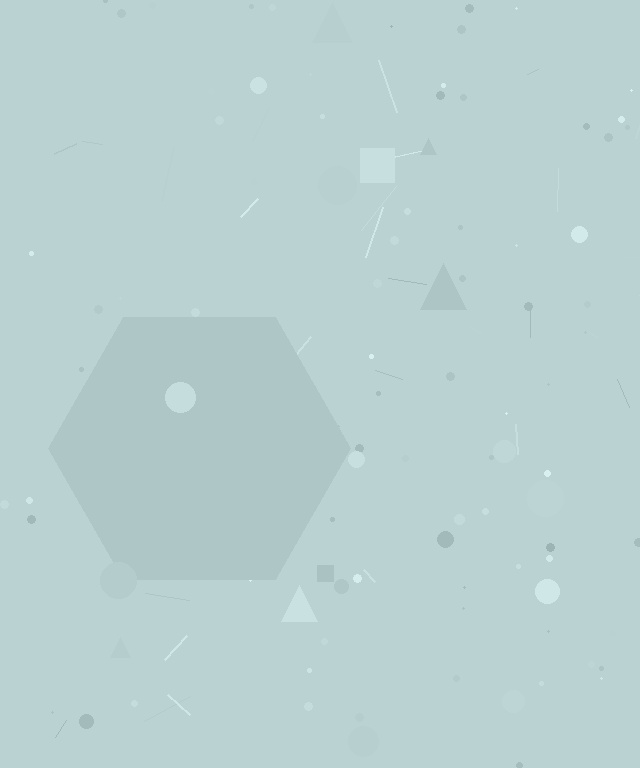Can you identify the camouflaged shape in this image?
The camouflaged shape is a hexagon.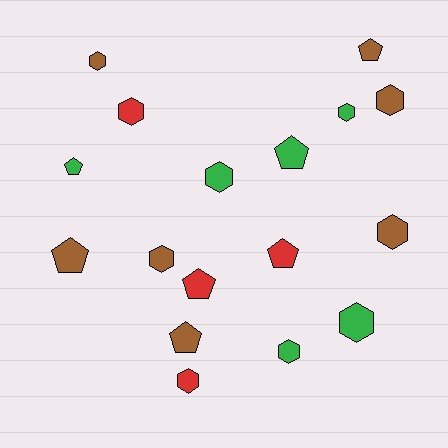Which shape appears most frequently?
Hexagon, with 10 objects.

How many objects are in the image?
There are 17 objects.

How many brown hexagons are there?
There are 4 brown hexagons.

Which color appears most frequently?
Brown, with 7 objects.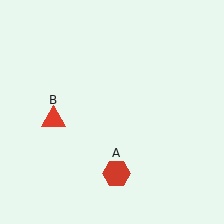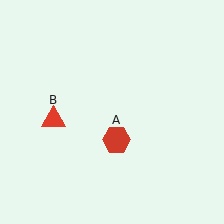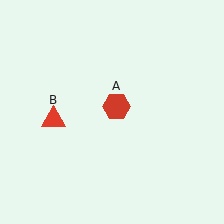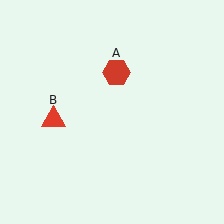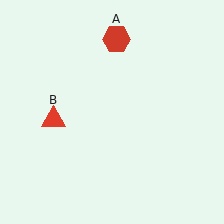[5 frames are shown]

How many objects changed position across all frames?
1 object changed position: red hexagon (object A).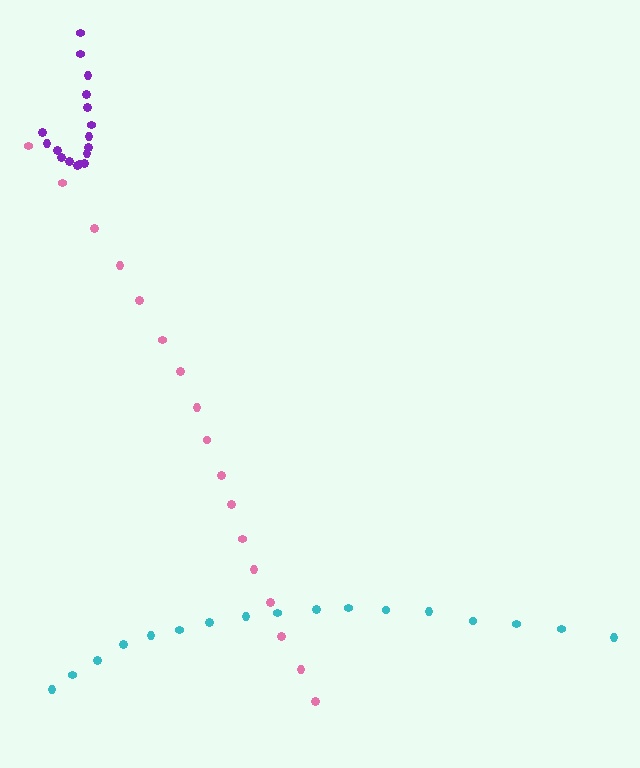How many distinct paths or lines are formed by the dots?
There are 3 distinct paths.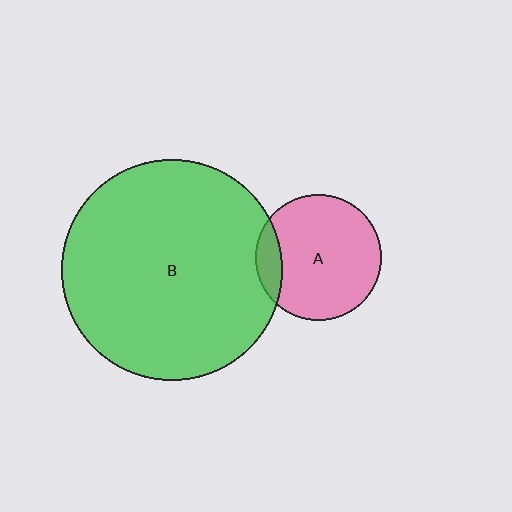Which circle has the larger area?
Circle B (green).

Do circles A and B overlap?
Yes.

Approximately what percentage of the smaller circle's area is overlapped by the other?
Approximately 15%.